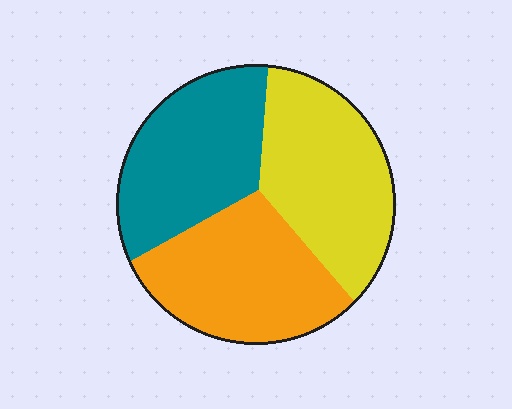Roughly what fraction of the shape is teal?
Teal takes up between a sixth and a third of the shape.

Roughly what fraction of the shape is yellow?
Yellow covers around 35% of the shape.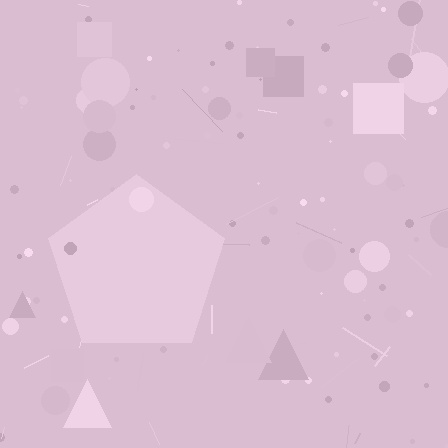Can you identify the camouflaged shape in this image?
The camouflaged shape is a pentagon.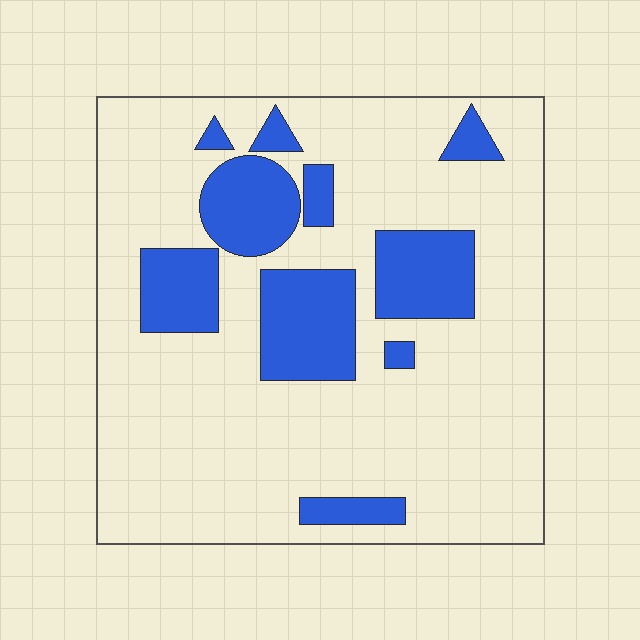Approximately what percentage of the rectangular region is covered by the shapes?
Approximately 20%.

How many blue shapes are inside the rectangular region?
10.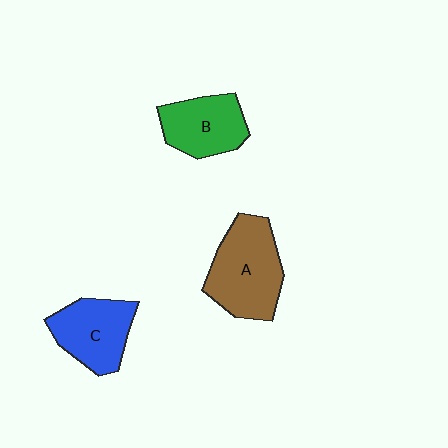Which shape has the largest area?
Shape A (brown).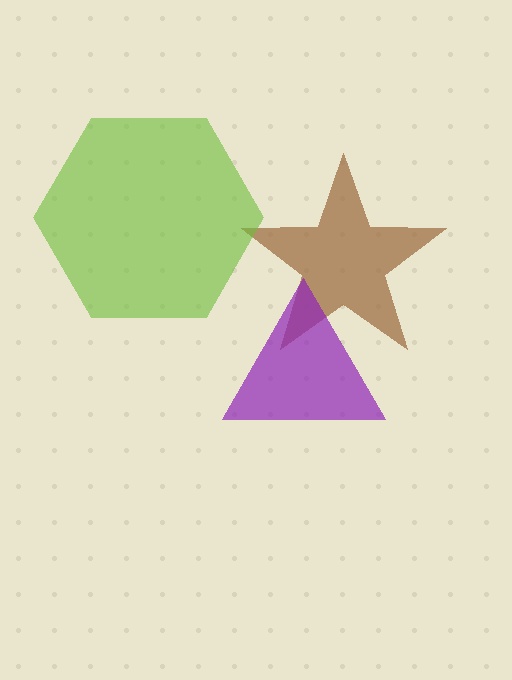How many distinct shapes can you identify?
There are 3 distinct shapes: a brown star, a purple triangle, a lime hexagon.